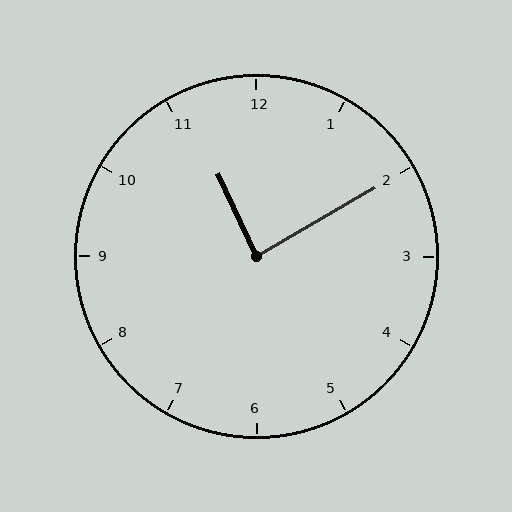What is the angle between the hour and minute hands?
Approximately 85 degrees.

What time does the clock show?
11:10.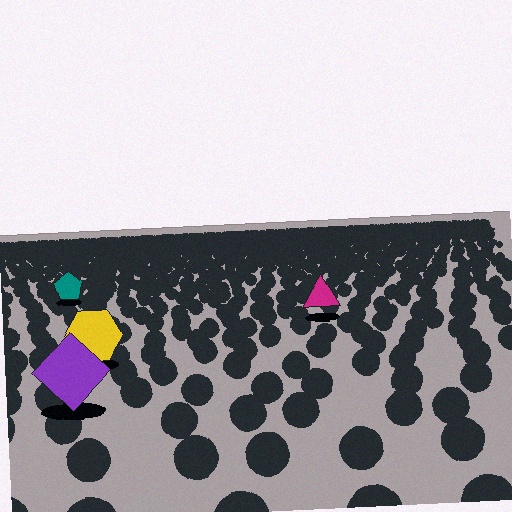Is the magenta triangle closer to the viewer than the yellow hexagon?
No. The yellow hexagon is closer — you can tell from the texture gradient: the ground texture is coarser near it.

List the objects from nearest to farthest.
From nearest to farthest: the purple diamond, the yellow hexagon, the magenta triangle, the teal pentagon.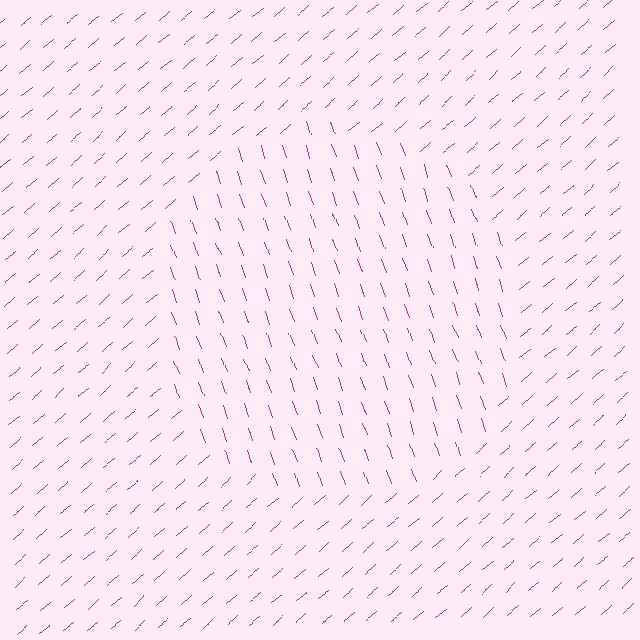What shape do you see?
I see a circle.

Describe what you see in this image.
The image is filled with small magenta line segments. A circle region in the image has lines oriented differently from the surrounding lines, creating a visible texture boundary.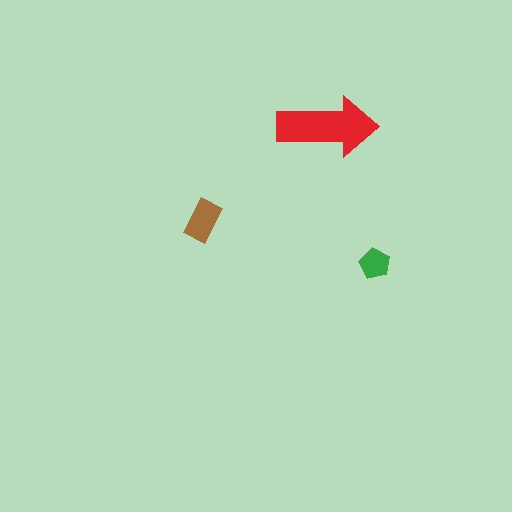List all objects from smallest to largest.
The green pentagon, the brown rectangle, the red arrow.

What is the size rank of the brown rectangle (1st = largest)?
2nd.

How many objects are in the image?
There are 3 objects in the image.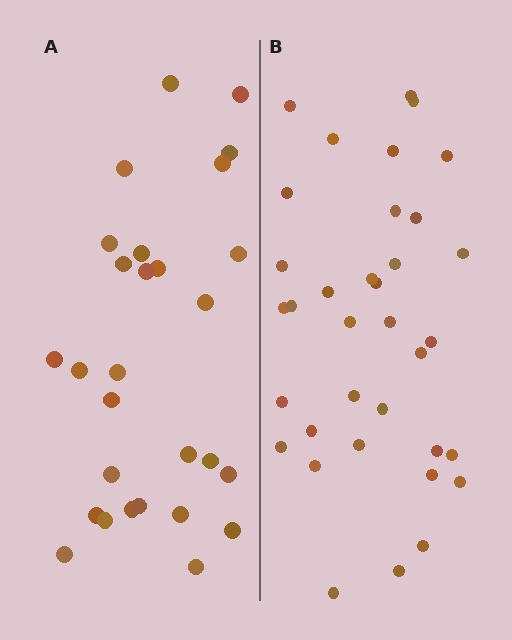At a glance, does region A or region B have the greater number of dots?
Region B (the right region) has more dots.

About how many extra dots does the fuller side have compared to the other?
Region B has roughly 8 or so more dots than region A.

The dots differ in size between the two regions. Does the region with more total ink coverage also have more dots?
No. Region A has more total ink coverage because its dots are larger, but region B actually contains more individual dots. Total area can be misleading — the number of items is what matters here.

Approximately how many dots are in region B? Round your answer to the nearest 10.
About 40 dots. (The exact count is 35, which rounds to 40.)